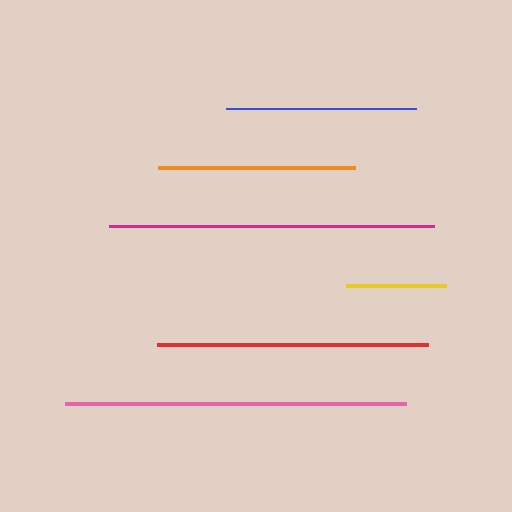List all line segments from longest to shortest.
From longest to shortest: pink, magenta, red, orange, blue, yellow.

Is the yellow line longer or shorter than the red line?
The red line is longer than the yellow line.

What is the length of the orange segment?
The orange segment is approximately 197 pixels long.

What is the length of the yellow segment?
The yellow segment is approximately 101 pixels long.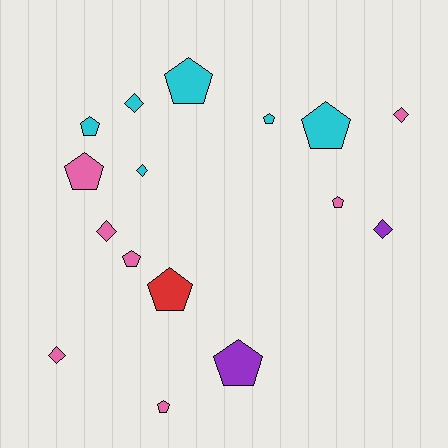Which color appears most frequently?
Pink, with 7 objects.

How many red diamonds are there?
There are no red diamonds.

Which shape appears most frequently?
Pentagon, with 10 objects.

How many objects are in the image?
There are 16 objects.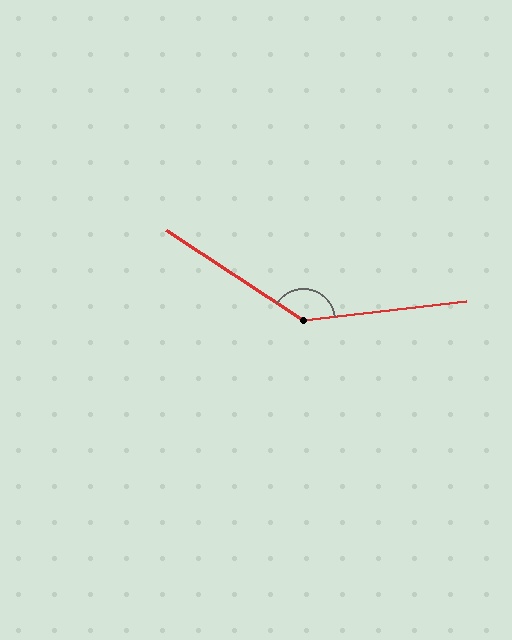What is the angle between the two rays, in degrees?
Approximately 140 degrees.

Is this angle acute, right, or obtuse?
It is obtuse.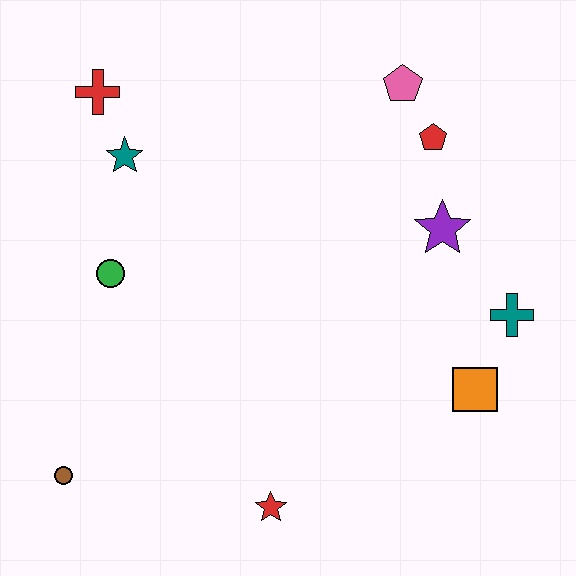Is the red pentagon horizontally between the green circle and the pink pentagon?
No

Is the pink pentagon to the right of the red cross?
Yes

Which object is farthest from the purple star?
The brown circle is farthest from the purple star.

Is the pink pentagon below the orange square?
No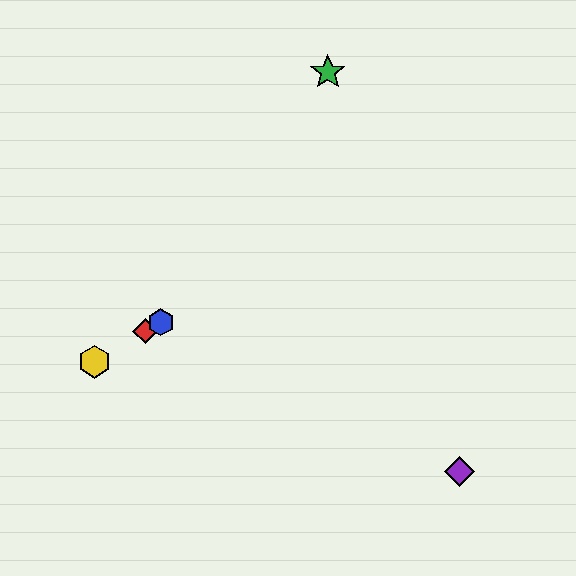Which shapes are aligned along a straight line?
The red diamond, the blue hexagon, the yellow hexagon are aligned along a straight line.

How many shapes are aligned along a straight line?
3 shapes (the red diamond, the blue hexagon, the yellow hexagon) are aligned along a straight line.